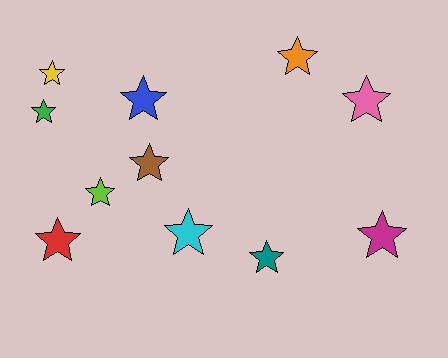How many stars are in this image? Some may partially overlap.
There are 11 stars.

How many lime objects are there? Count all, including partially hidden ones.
There is 1 lime object.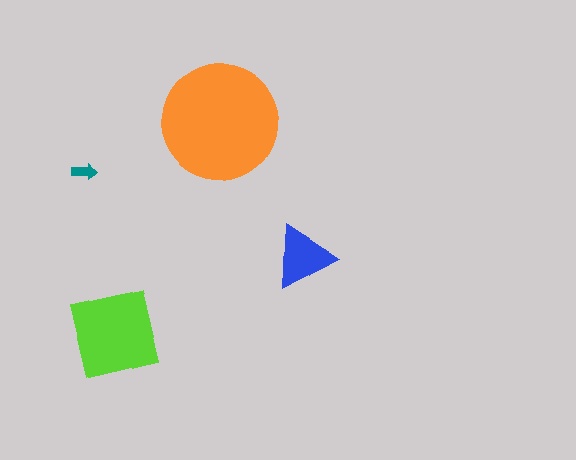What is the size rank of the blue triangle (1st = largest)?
3rd.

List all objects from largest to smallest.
The orange circle, the lime square, the blue triangle, the teal arrow.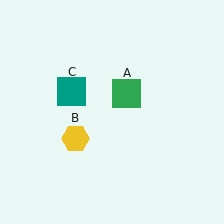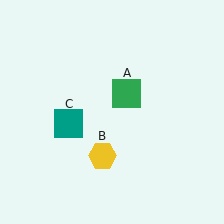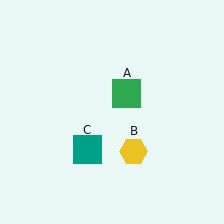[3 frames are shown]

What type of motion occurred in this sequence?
The yellow hexagon (object B), teal square (object C) rotated counterclockwise around the center of the scene.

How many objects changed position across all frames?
2 objects changed position: yellow hexagon (object B), teal square (object C).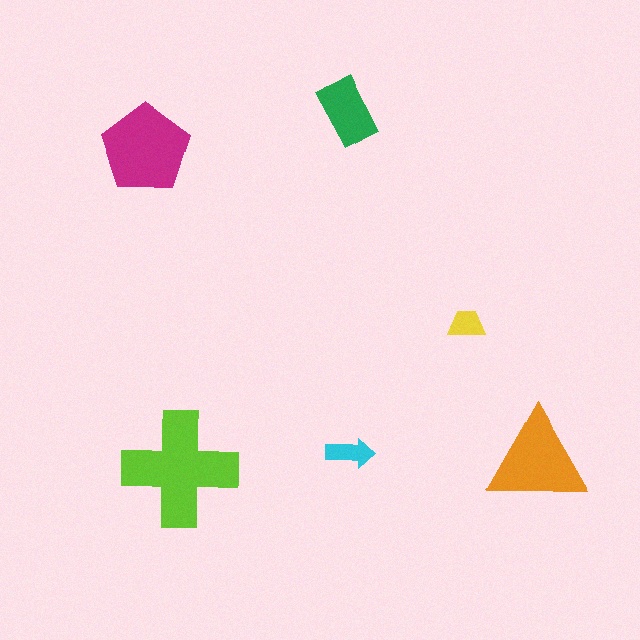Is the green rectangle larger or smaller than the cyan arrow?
Larger.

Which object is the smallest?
The yellow trapezoid.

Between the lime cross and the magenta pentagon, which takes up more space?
The lime cross.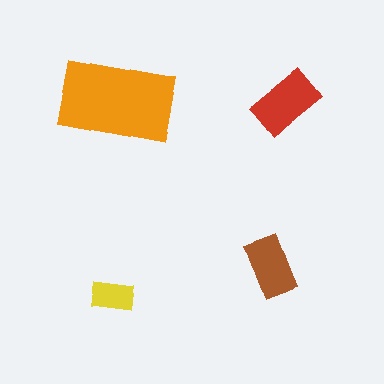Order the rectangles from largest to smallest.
the orange one, the red one, the brown one, the yellow one.